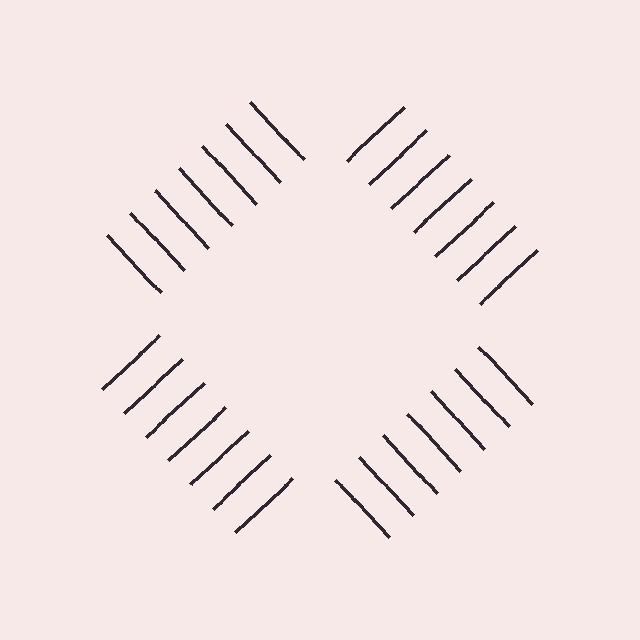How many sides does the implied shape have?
4 sides — the line-ends trace a square.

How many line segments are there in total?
28 — 7 along each of the 4 edges.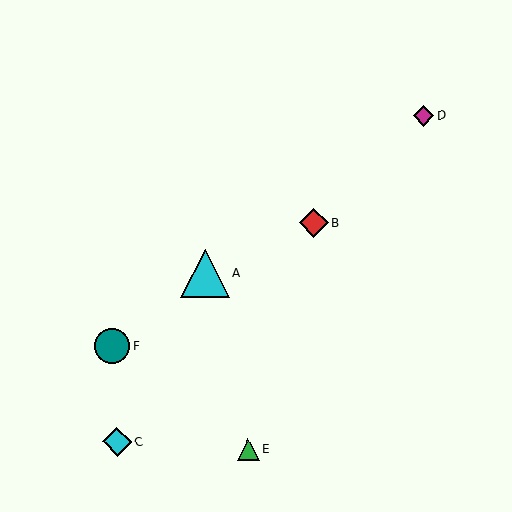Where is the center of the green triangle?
The center of the green triangle is at (248, 449).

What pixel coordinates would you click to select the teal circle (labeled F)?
Click at (112, 347) to select the teal circle F.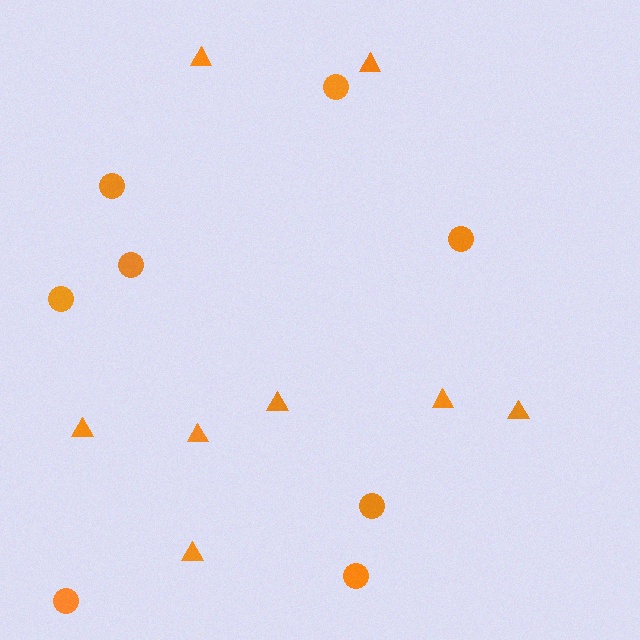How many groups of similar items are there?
There are 2 groups: one group of triangles (8) and one group of circles (8).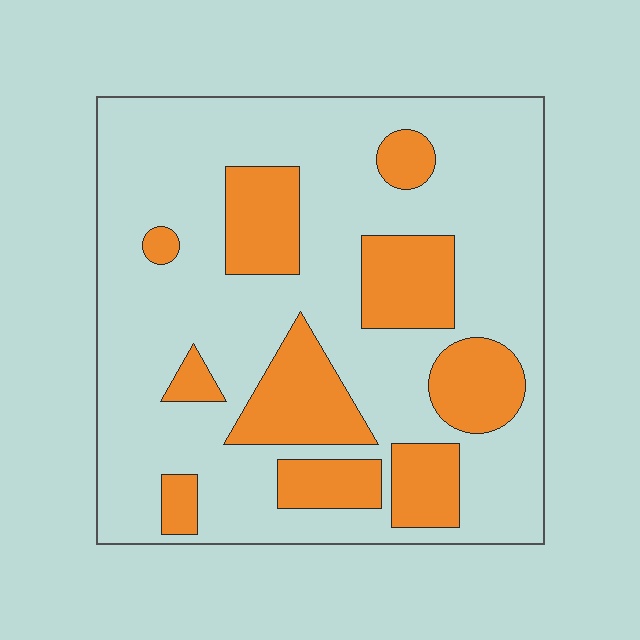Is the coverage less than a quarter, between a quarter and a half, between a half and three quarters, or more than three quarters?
Between a quarter and a half.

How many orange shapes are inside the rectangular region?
10.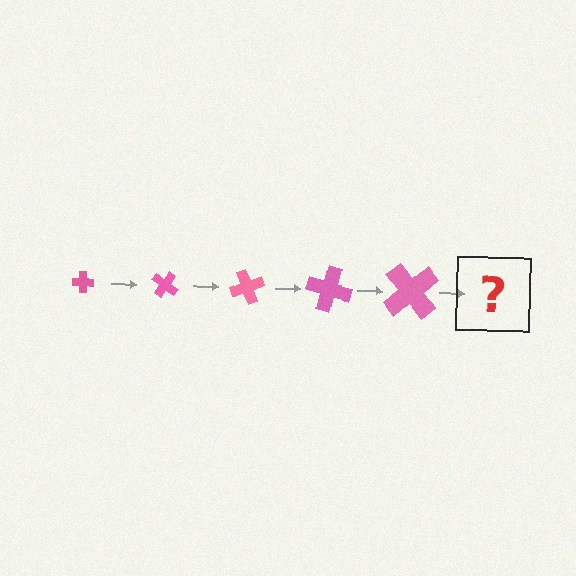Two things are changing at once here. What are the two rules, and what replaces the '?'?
The two rules are that the cross grows larger each step and it rotates 35 degrees each step. The '?' should be a cross, larger than the previous one and rotated 175 degrees from the start.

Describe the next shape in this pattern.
It should be a cross, larger than the previous one and rotated 175 degrees from the start.